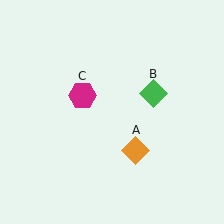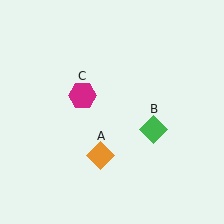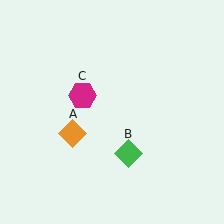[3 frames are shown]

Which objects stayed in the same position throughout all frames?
Magenta hexagon (object C) remained stationary.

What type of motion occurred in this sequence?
The orange diamond (object A), green diamond (object B) rotated clockwise around the center of the scene.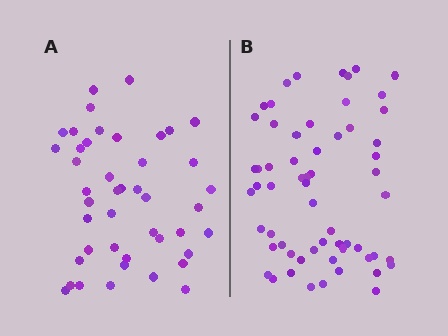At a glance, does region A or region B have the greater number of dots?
Region B (the right region) has more dots.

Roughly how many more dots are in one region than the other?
Region B has approximately 15 more dots than region A.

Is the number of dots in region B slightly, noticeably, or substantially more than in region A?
Region B has noticeably more, but not dramatically so. The ratio is roughly 1.4 to 1.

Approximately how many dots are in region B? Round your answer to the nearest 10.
About 60 dots.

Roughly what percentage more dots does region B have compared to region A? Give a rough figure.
About 35% more.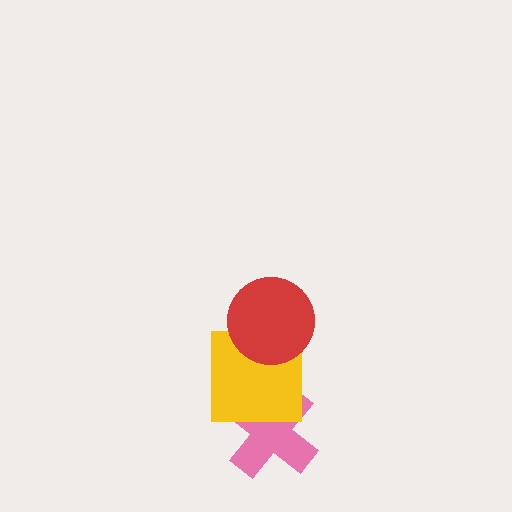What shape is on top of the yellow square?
The red circle is on top of the yellow square.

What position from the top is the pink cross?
The pink cross is 3rd from the top.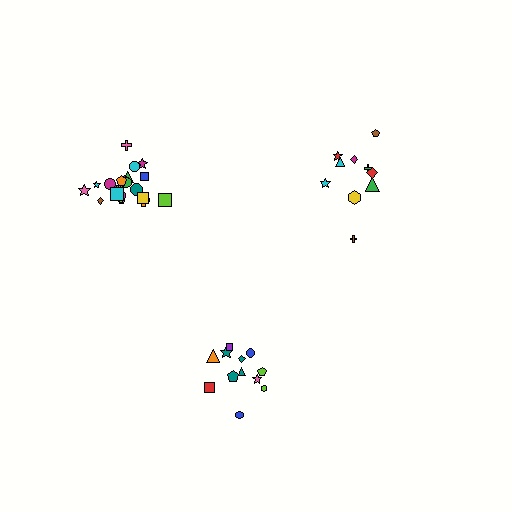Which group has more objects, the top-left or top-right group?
The top-left group.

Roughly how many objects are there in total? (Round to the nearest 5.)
Roughly 45 objects in total.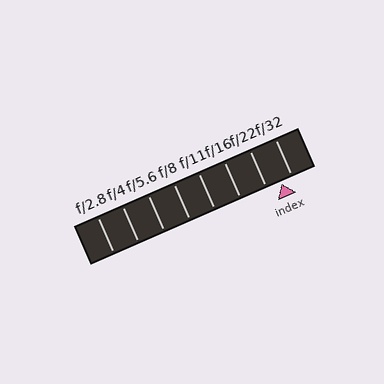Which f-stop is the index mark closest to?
The index mark is closest to f/32.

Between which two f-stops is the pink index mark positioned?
The index mark is between f/22 and f/32.